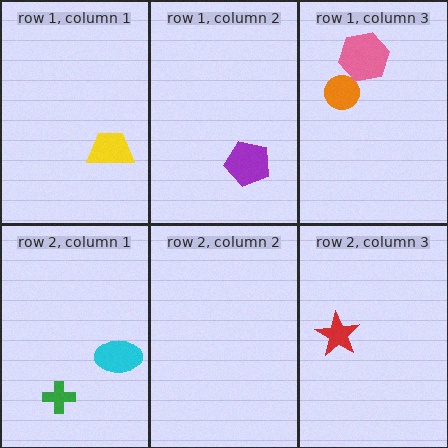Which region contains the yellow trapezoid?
The row 1, column 1 region.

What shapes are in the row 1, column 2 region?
The purple pentagon.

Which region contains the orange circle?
The row 1, column 3 region.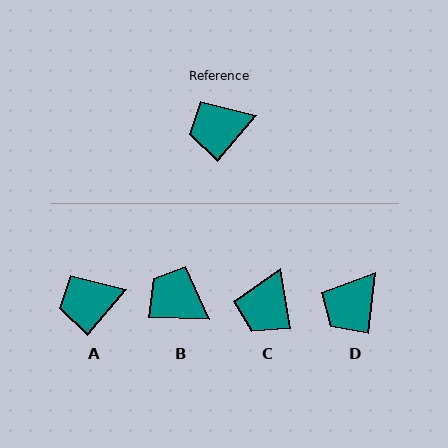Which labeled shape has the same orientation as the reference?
A.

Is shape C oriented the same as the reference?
No, it is off by about 49 degrees.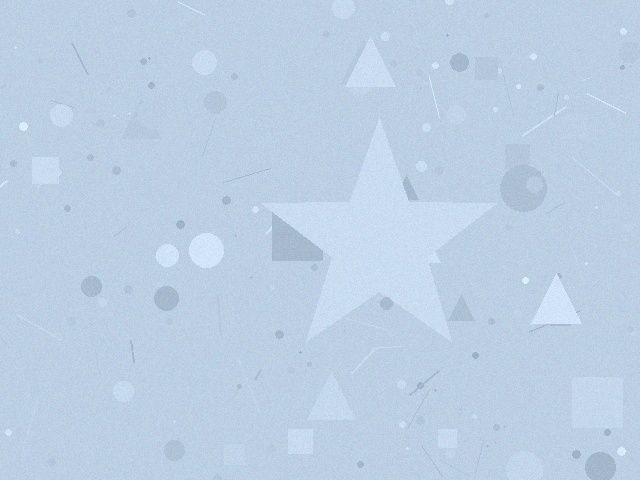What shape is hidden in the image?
A star is hidden in the image.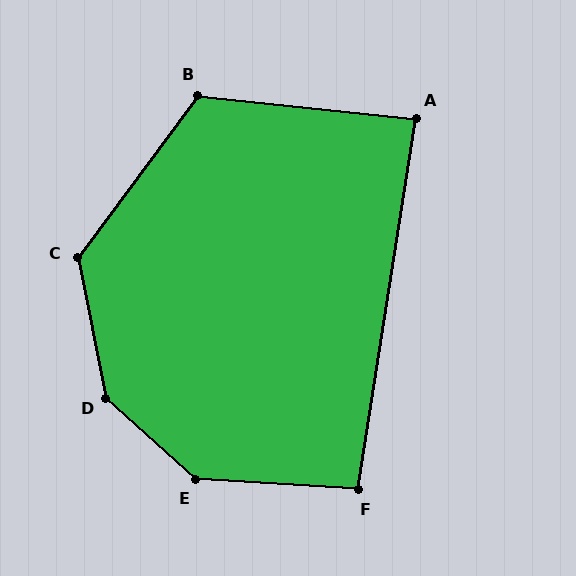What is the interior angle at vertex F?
Approximately 96 degrees (obtuse).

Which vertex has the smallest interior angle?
A, at approximately 87 degrees.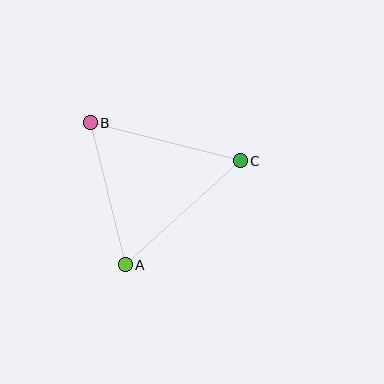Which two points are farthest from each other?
Points A and C are farthest from each other.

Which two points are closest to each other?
Points A and B are closest to each other.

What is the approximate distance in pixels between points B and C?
The distance between B and C is approximately 154 pixels.